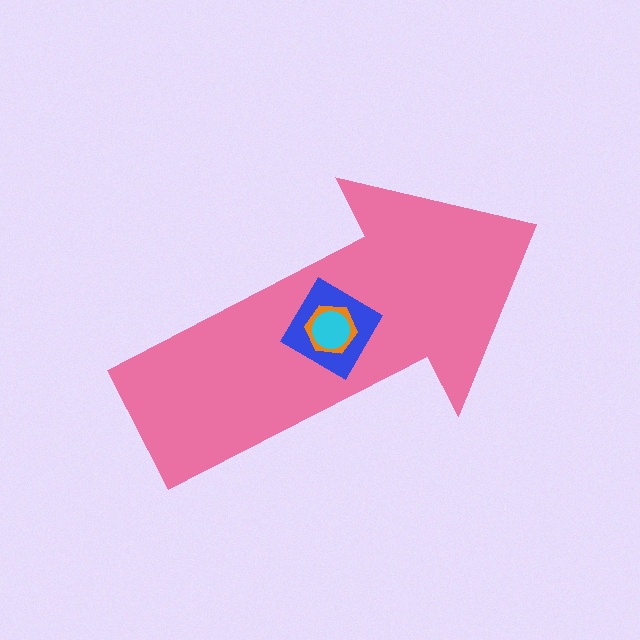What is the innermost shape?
The cyan circle.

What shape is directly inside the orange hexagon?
The cyan circle.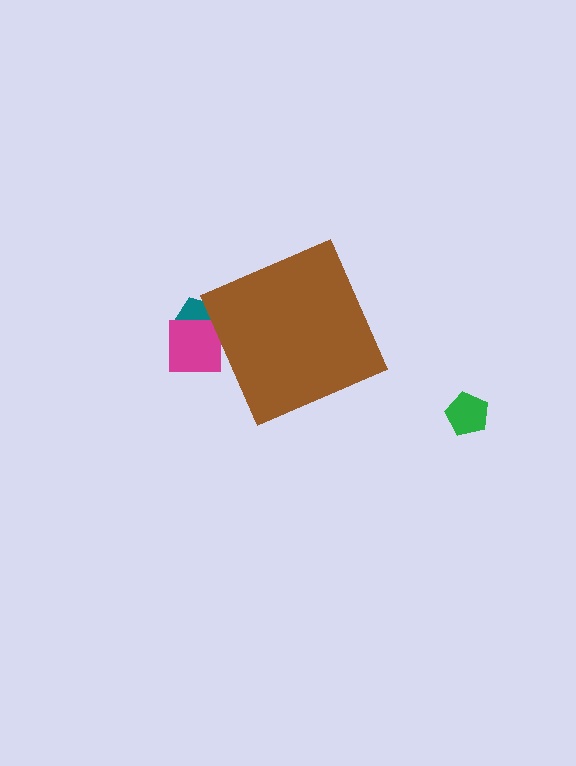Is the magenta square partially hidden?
Yes, the magenta square is partially hidden behind the brown diamond.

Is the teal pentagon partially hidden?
Yes, the teal pentagon is partially hidden behind the brown diamond.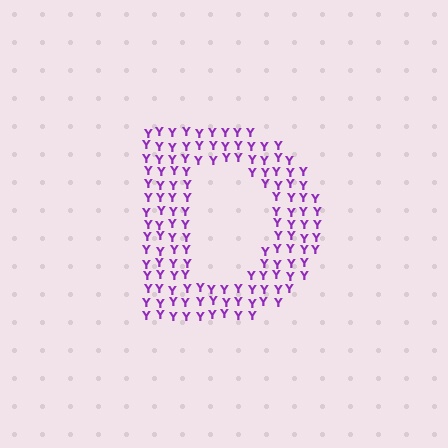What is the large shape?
The large shape is the letter D.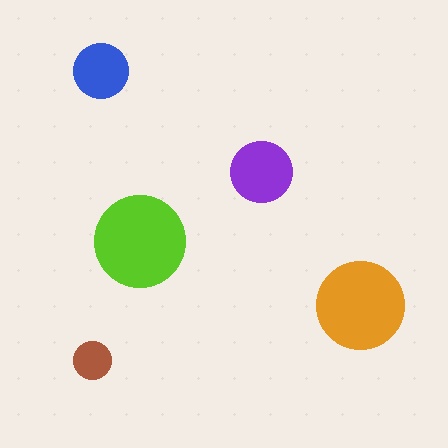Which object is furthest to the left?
The brown circle is leftmost.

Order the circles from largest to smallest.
the lime one, the orange one, the purple one, the blue one, the brown one.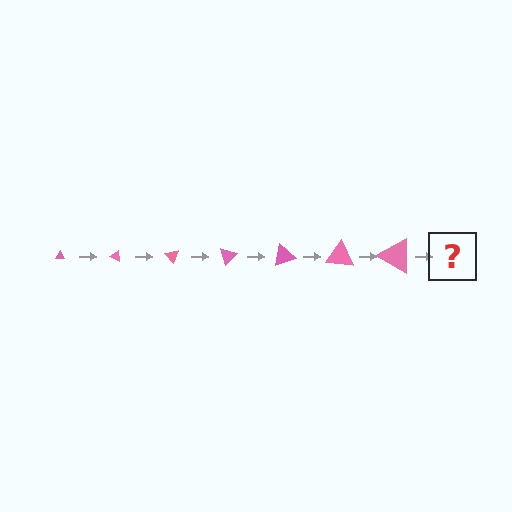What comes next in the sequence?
The next element should be a triangle, larger than the previous one and rotated 175 degrees from the start.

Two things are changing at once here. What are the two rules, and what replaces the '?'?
The two rules are that the triangle grows larger each step and it rotates 25 degrees each step. The '?' should be a triangle, larger than the previous one and rotated 175 degrees from the start.